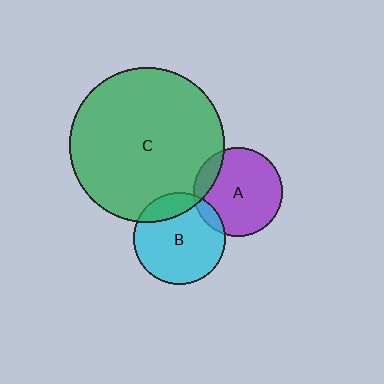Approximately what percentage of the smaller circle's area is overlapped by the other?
Approximately 15%.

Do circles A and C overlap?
Yes.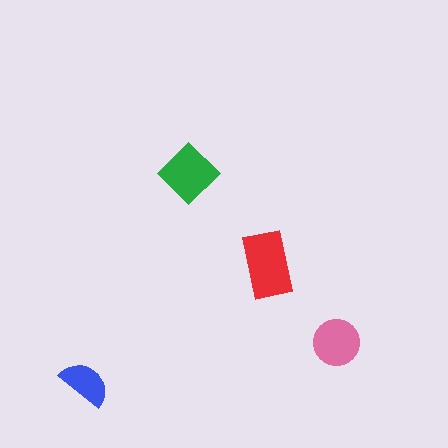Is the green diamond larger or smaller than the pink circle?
Larger.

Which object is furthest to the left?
The blue semicircle is leftmost.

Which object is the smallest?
The blue semicircle.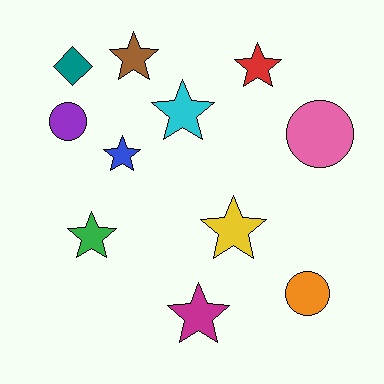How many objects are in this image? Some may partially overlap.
There are 11 objects.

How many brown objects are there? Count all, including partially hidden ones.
There is 1 brown object.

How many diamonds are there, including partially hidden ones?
There is 1 diamond.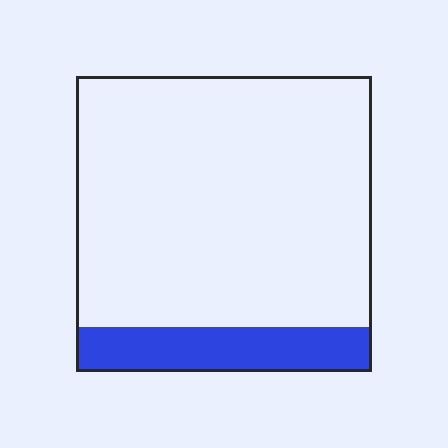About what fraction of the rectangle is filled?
About one sixth (1/6).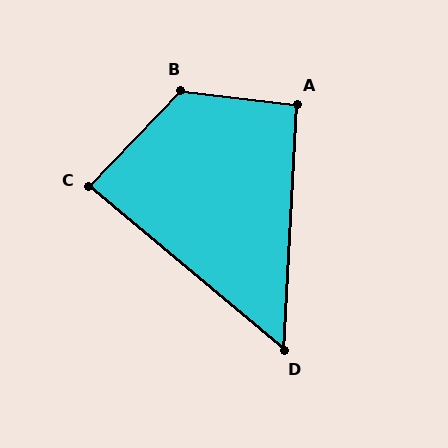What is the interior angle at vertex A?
Approximately 94 degrees (approximately right).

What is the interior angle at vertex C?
Approximately 86 degrees (approximately right).